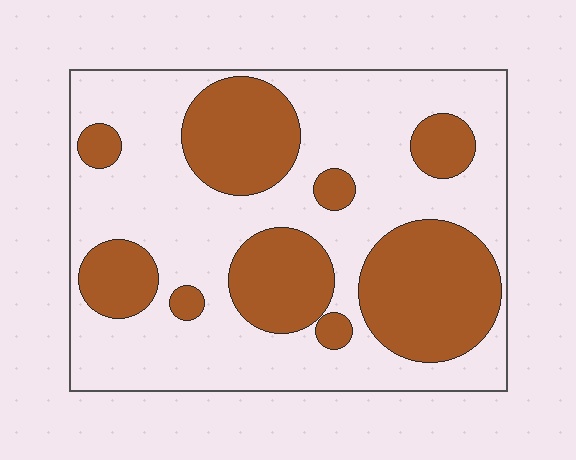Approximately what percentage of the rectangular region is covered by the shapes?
Approximately 35%.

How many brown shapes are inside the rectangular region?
9.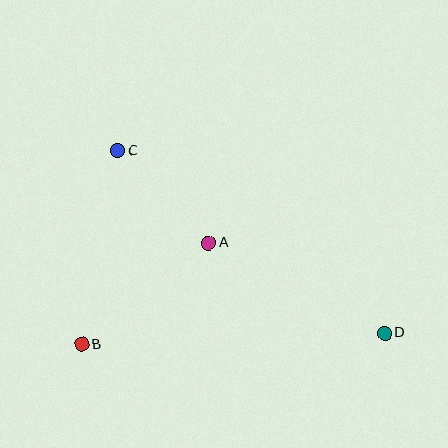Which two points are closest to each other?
Points A and C are closest to each other.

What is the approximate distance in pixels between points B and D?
The distance between B and D is approximately 303 pixels.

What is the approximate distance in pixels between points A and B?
The distance between A and B is approximately 162 pixels.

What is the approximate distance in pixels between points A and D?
The distance between A and D is approximately 198 pixels.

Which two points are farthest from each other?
Points C and D are farthest from each other.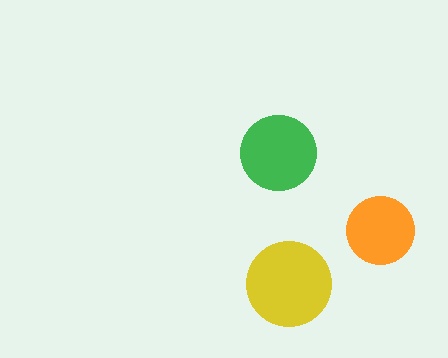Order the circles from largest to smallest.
the yellow one, the green one, the orange one.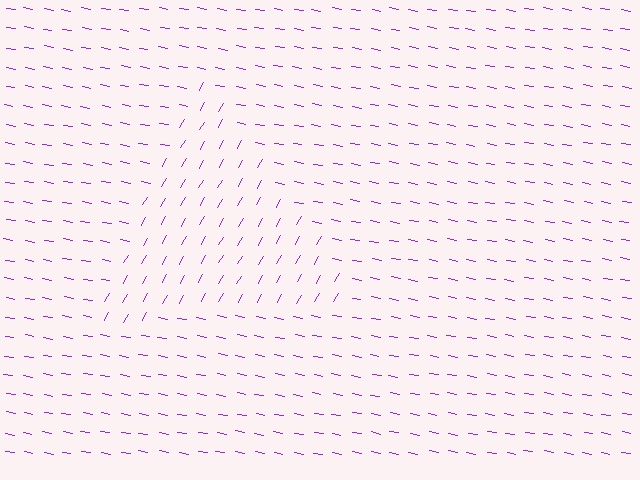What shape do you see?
I see a triangle.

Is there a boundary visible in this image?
Yes, there is a texture boundary formed by a change in line orientation.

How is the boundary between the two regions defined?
The boundary is defined purely by a change in line orientation (approximately 71 degrees difference). All lines are the same color and thickness.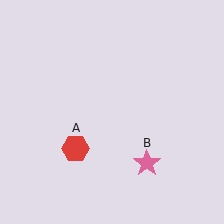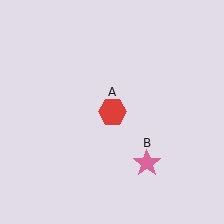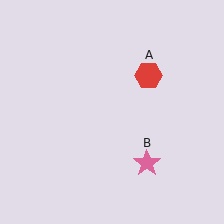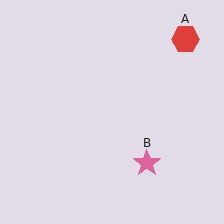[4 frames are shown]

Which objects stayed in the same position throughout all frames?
Pink star (object B) remained stationary.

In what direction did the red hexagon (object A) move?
The red hexagon (object A) moved up and to the right.